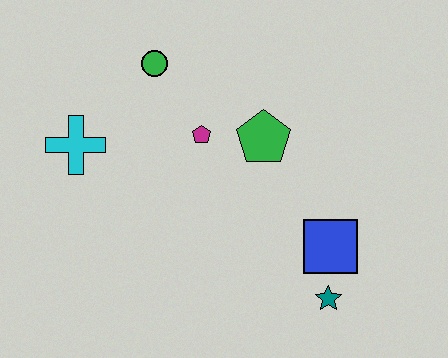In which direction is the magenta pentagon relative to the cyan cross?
The magenta pentagon is to the right of the cyan cross.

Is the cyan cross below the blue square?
No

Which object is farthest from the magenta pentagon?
The teal star is farthest from the magenta pentagon.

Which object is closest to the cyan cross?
The green circle is closest to the cyan cross.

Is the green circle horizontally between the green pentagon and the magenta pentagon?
No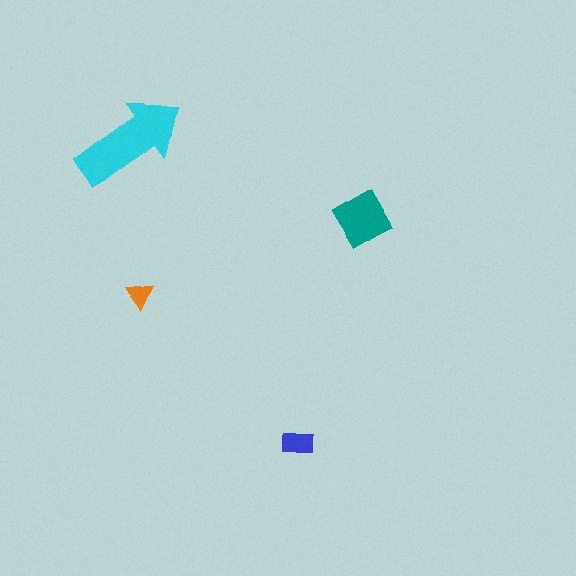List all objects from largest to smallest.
The cyan arrow, the teal diamond, the blue rectangle, the orange triangle.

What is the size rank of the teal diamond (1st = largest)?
2nd.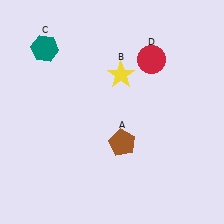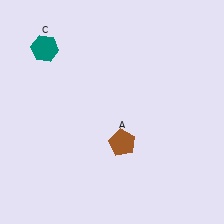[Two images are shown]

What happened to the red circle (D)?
The red circle (D) was removed in Image 2. It was in the top-right area of Image 1.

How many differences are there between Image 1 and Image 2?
There are 2 differences between the two images.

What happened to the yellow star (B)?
The yellow star (B) was removed in Image 2. It was in the top-right area of Image 1.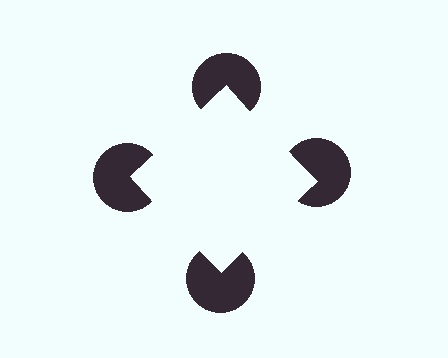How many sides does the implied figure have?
4 sides.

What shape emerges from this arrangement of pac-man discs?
An illusory square — its edges are inferred from the aligned wedge cuts in the pac-man discs, not physically drawn.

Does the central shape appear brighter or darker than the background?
It typically appears slightly brighter than the background, even though no actual brightness change is drawn.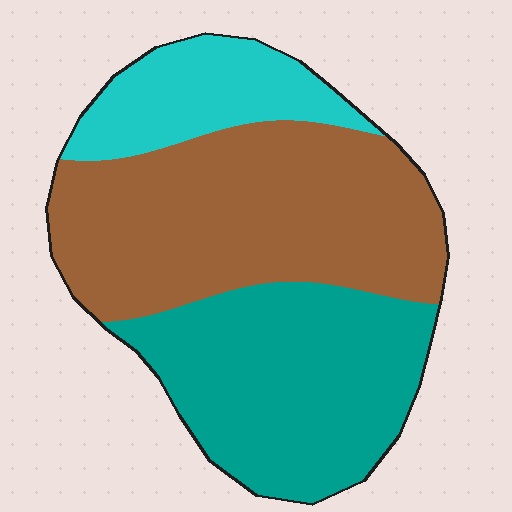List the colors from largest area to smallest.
From largest to smallest: brown, teal, cyan.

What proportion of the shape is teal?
Teal covers roughly 35% of the shape.